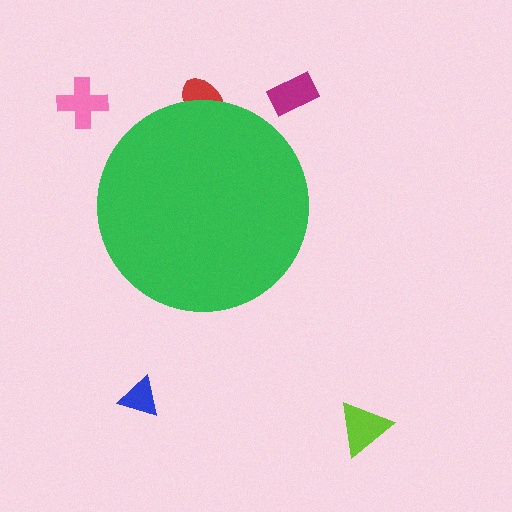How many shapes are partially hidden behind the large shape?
1 shape is partially hidden.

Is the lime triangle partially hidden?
No, the lime triangle is fully visible.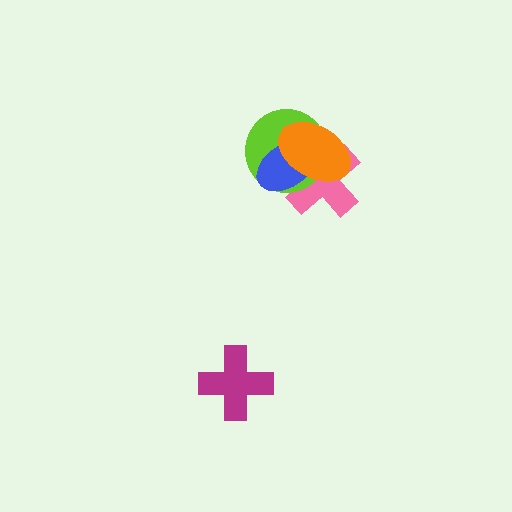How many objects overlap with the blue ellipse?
3 objects overlap with the blue ellipse.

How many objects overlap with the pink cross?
3 objects overlap with the pink cross.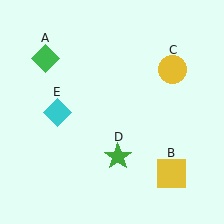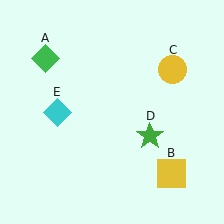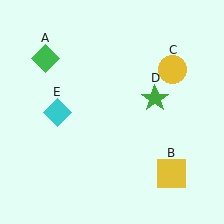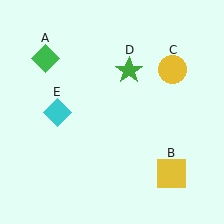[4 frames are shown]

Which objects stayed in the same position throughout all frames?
Green diamond (object A) and yellow square (object B) and yellow circle (object C) and cyan diamond (object E) remained stationary.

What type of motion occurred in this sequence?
The green star (object D) rotated counterclockwise around the center of the scene.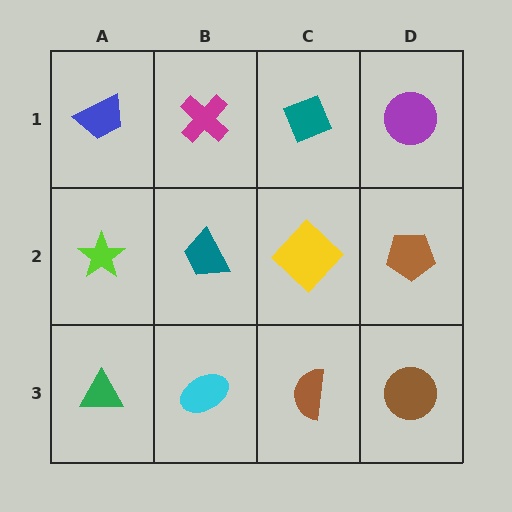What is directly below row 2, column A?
A green triangle.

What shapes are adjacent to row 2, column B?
A magenta cross (row 1, column B), a cyan ellipse (row 3, column B), a lime star (row 2, column A), a yellow diamond (row 2, column C).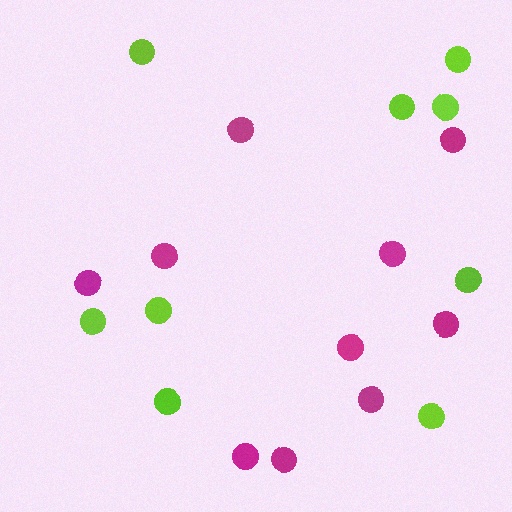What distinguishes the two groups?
There are 2 groups: one group of magenta circles (10) and one group of lime circles (9).